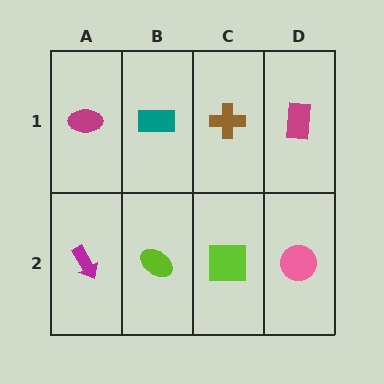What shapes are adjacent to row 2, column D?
A magenta rectangle (row 1, column D), a lime square (row 2, column C).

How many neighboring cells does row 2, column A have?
2.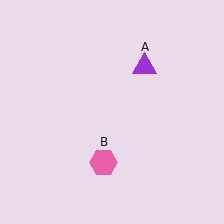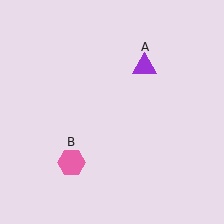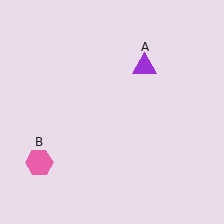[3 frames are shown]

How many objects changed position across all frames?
1 object changed position: pink hexagon (object B).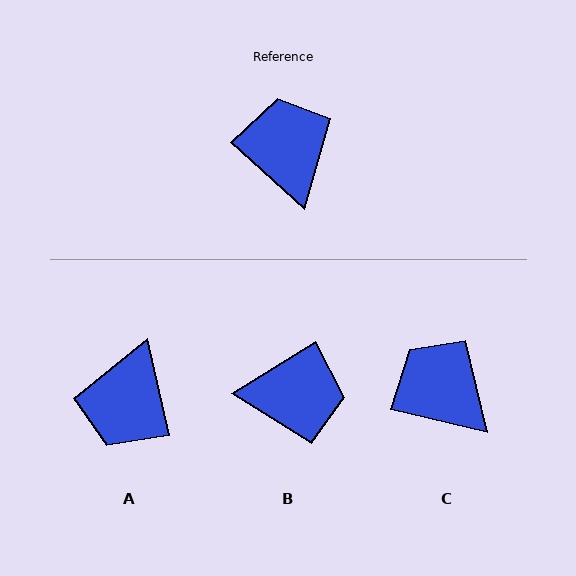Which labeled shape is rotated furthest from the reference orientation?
A, about 145 degrees away.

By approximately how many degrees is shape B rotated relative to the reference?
Approximately 106 degrees clockwise.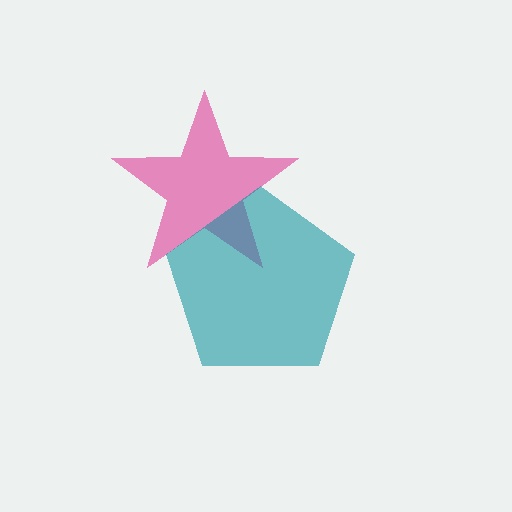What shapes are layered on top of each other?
The layered shapes are: a pink star, a teal pentagon.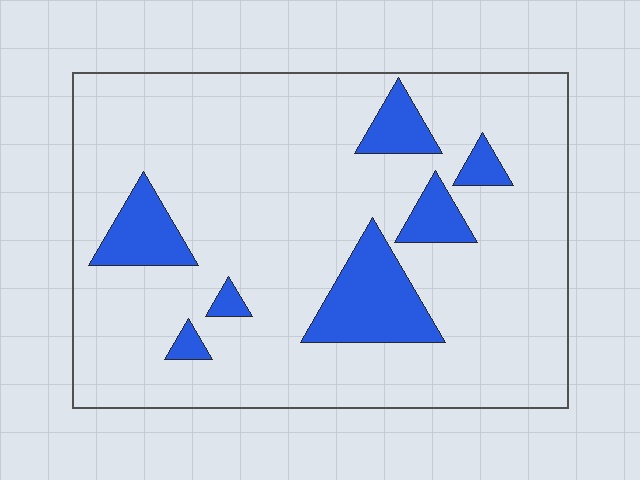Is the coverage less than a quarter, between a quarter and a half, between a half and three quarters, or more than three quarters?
Less than a quarter.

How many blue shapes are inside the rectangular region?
7.